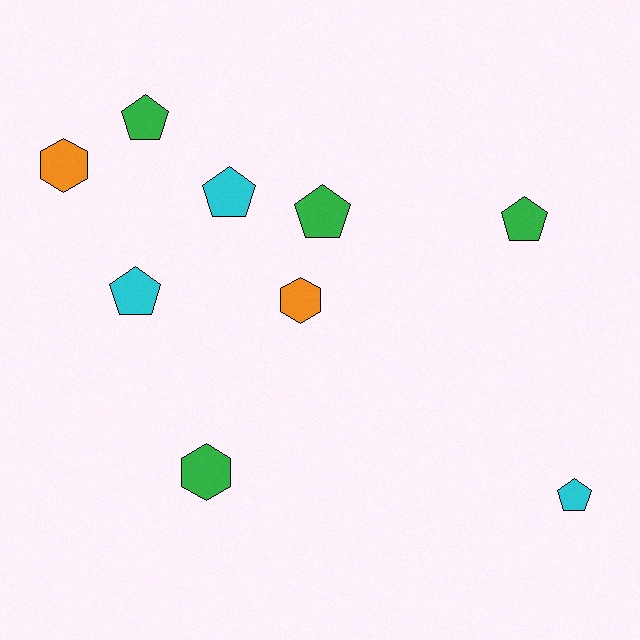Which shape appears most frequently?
Pentagon, with 6 objects.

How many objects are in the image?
There are 9 objects.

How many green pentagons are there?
There are 3 green pentagons.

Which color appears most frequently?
Green, with 4 objects.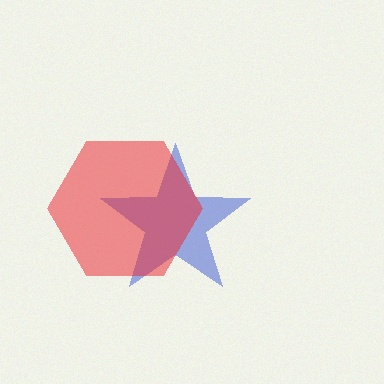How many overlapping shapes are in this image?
There are 2 overlapping shapes in the image.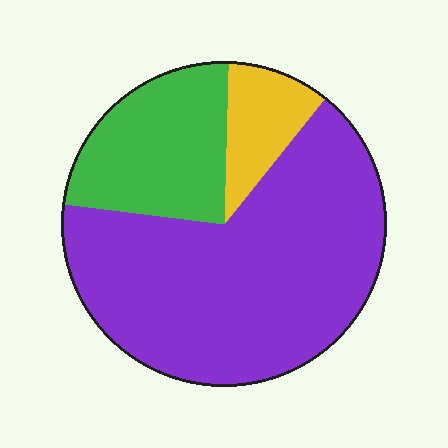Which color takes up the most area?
Purple, at roughly 65%.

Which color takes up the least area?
Yellow, at roughly 10%.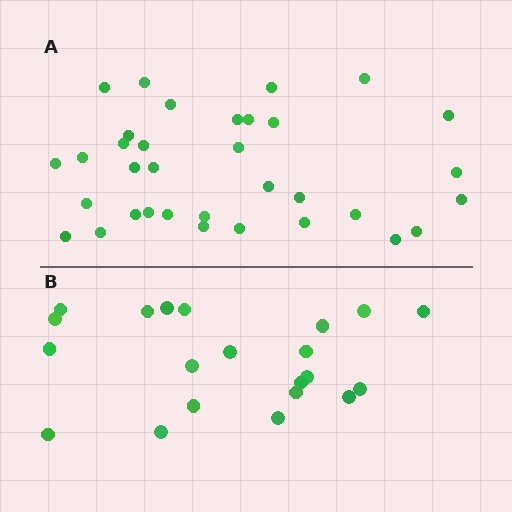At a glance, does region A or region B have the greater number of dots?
Region A (the top region) has more dots.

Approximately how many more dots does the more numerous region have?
Region A has approximately 15 more dots than region B.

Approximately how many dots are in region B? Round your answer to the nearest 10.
About 20 dots. (The exact count is 21, which rounds to 20.)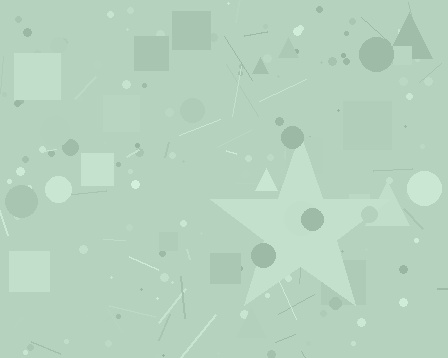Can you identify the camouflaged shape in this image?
The camouflaged shape is a star.